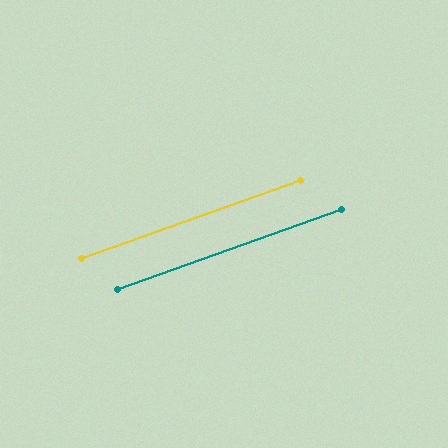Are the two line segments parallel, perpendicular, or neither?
Parallel — their directions differ by only 0.1°.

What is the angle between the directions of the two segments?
Approximately 0 degrees.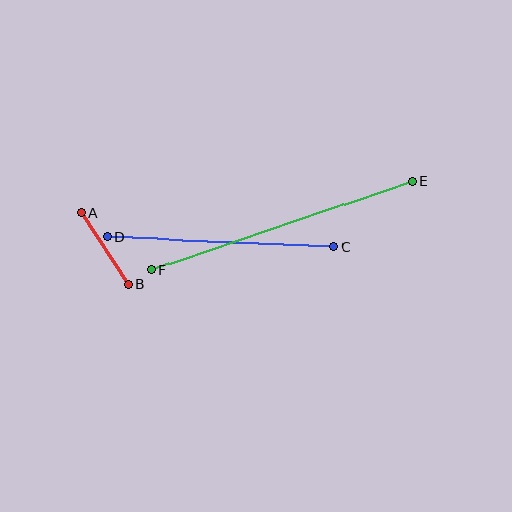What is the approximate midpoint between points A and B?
The midpoint is at approximately (105, 249) pixels.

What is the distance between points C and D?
The distance is approximately 227 pixels.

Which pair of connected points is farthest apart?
Points E and F are farthest apart.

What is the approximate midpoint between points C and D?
The midpoint is at approximately (220, 242) pixels.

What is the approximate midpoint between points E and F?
The midpoint is at approximately (282, 226) pixels.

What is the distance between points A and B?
The distance is approximately 85 pixels.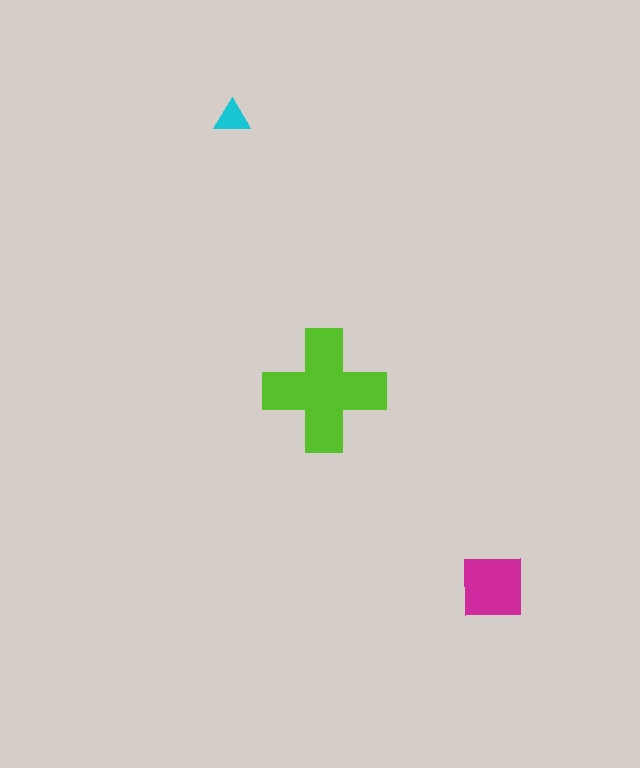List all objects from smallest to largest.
The cyan triangle, the magenta square, the lime cross.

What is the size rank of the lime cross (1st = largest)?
1st.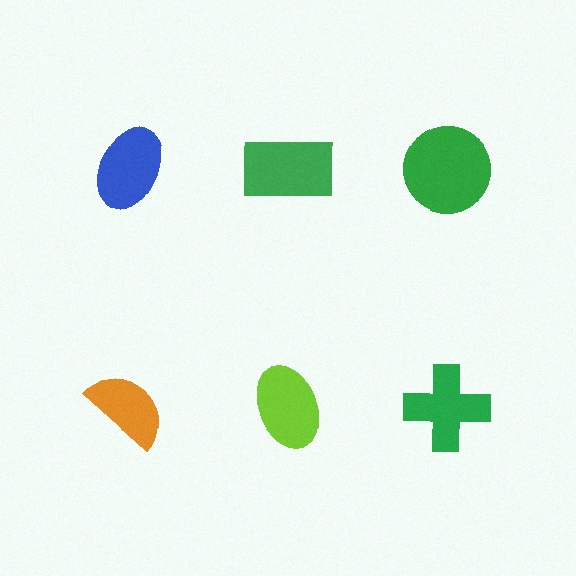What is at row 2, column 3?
A green cross.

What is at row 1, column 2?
A green rectangle.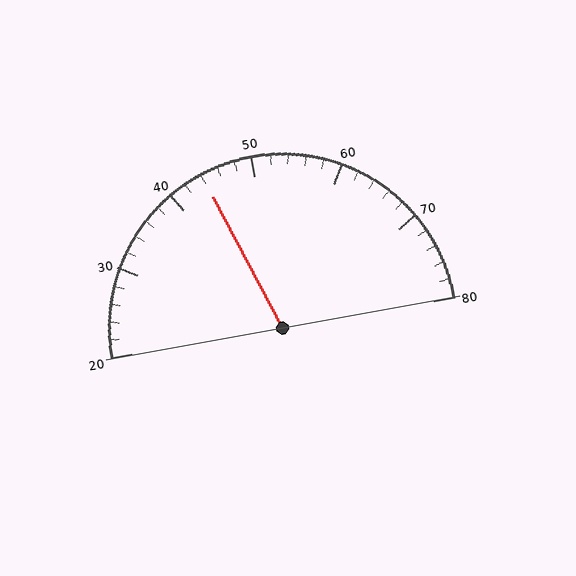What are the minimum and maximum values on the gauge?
The gauge ranges from 20 to 80.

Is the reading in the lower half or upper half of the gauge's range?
The reading is in the lower half of the range (20 to 80).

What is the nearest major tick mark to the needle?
The nearest major tick mark is 40.